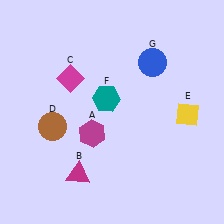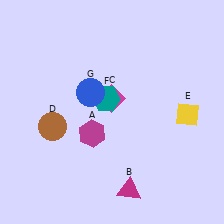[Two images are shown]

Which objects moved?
The objects that moved are: the magenta triangle (B), the magenta diamond (C), the blue circle (G).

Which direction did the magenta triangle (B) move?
The magenta triangle (B) moved right.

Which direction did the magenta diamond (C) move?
The magenta diamond (C) moved right.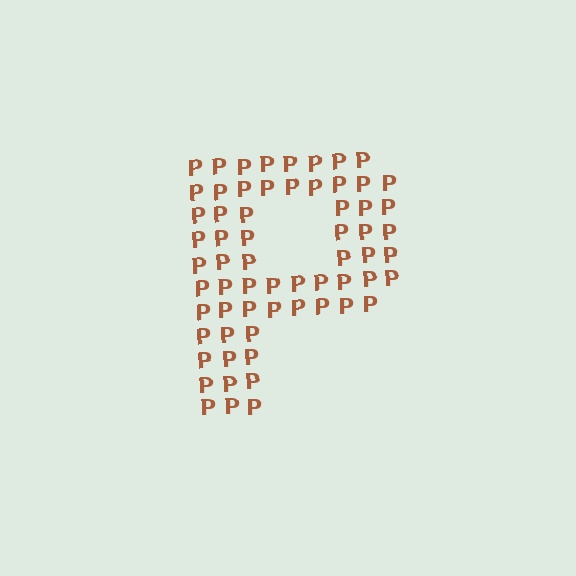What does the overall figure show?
The overall figure shows the letter P.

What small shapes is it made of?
It is made of small letter P's.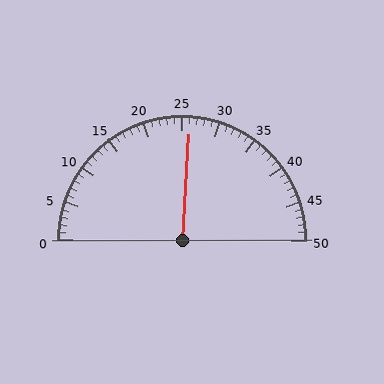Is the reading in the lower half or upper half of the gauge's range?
The reading is in the upper half of the range (0 to 50).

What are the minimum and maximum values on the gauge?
The gauge ranges from 0 to 50.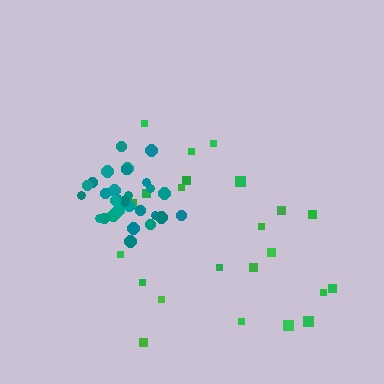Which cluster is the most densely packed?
Teal.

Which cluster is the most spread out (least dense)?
Green.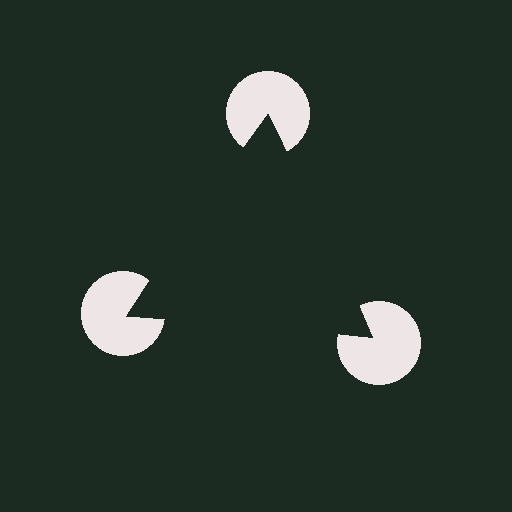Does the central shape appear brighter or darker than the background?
It typically appears slightly darker than the background, even though no actual brightness change is drawn.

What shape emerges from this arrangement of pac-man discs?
An illusory triangle — its edges are inferred from the aligned wedge cuts in the pac-man discs, not physically drawn.